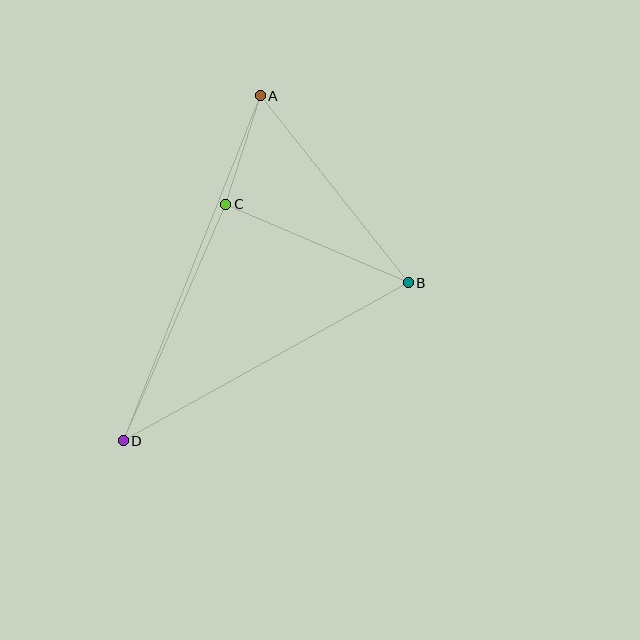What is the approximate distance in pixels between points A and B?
The distance between A and B is approximately 238 pixels.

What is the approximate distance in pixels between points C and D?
The distance between C and D is approximately 258 pixels.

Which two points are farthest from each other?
Points A and D are farthest from each other.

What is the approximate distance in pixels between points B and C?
The distance between B and C is approximately 198 pixels.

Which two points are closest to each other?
Points A and C are closest to each other.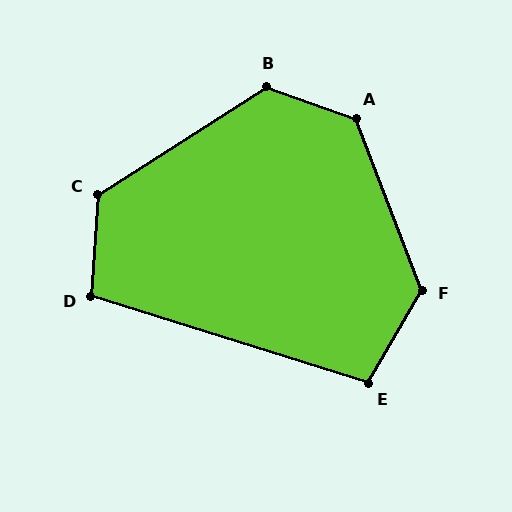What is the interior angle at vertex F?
Approximately 129 degrees (obtuse).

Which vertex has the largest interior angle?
A, at approximately 131 degrees.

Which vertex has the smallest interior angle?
E, at approximately 103 degrees.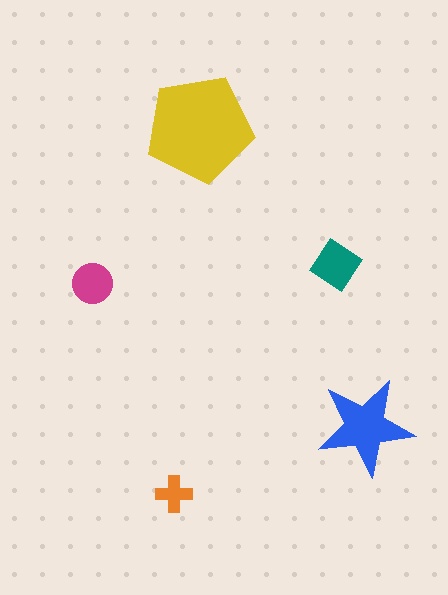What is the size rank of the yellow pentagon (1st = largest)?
1st.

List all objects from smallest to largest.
The orange cross, the magenta circle, the teal diamond, the blue star, the yellow pentagon.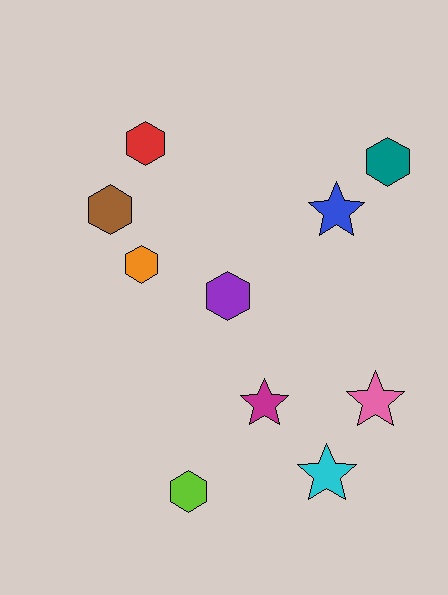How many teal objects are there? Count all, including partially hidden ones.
There is 1 teal object.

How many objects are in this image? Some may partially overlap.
There are 10 objects.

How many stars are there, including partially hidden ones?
There are 4 stars.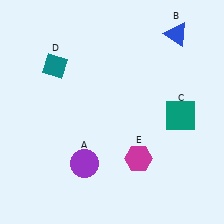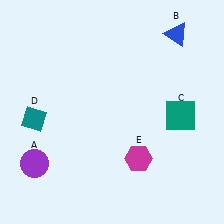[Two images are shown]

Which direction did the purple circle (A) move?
The purple circle (A) moved left.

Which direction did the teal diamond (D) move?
The teal diamond (D) moved down.